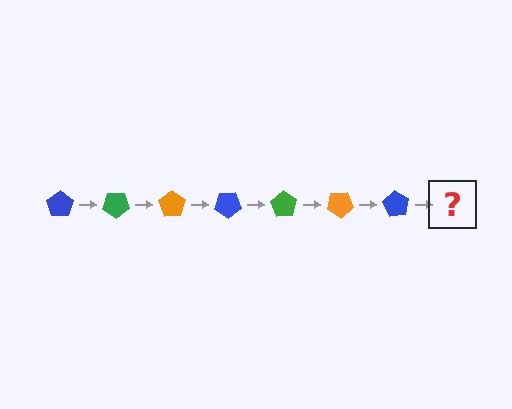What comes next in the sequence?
The next element should be a green pentagon, rotated 245 degrees from the start.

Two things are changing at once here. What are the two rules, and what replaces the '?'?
The two rules are that it rotates 35 degrees each step and the color cycles through blue, green, and orange. The '?' should be a green pentagon, rotated 245 degrees from the start.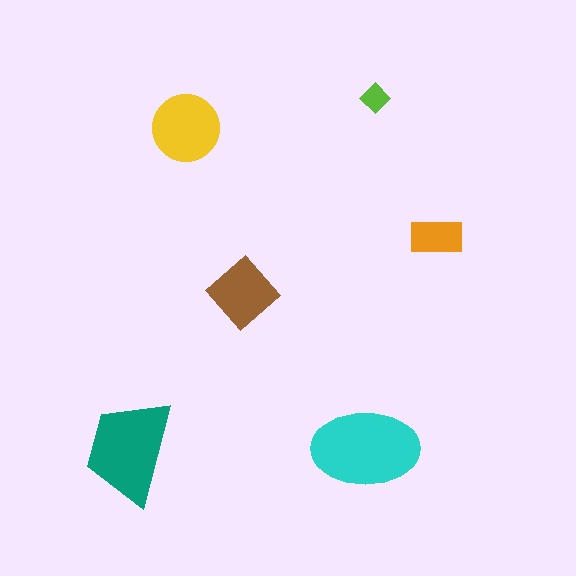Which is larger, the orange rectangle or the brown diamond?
The brown diamond.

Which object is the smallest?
The lime diamond.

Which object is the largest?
The cyan ellipse.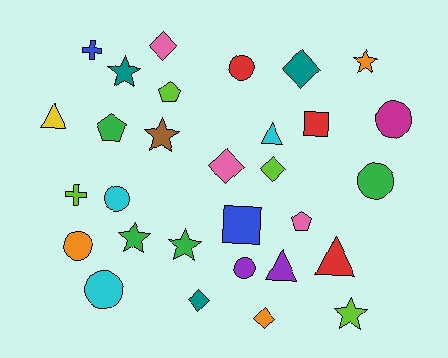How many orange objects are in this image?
There are 3 orange objects.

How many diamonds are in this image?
There are 6 diamonds.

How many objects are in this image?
There are 30 objects.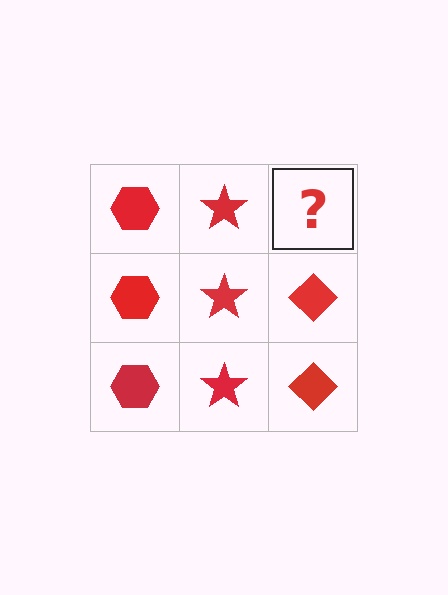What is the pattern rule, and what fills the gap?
The rule is that each column has a consistent shape. The gap should be filled with a red diamond.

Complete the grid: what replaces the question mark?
The question mark should be replaced with a red diamond.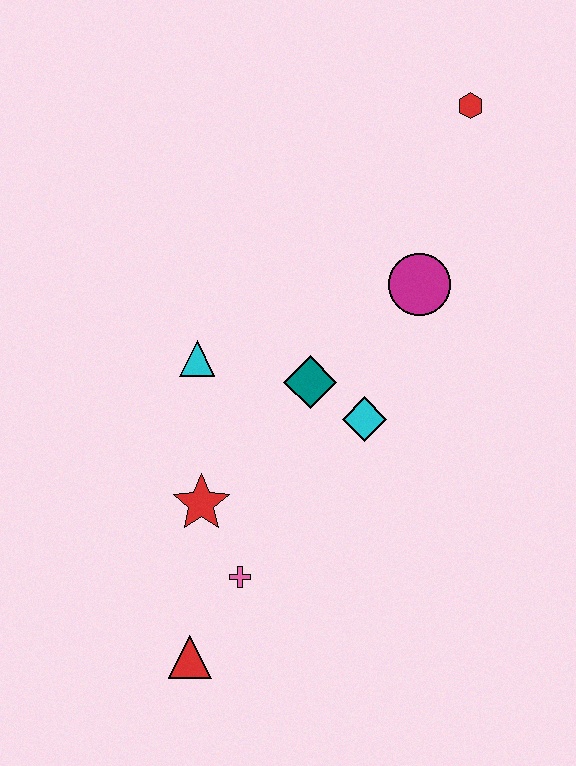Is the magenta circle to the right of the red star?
Yes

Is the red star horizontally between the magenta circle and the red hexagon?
No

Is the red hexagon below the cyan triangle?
No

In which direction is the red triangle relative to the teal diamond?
The red triangle is below the teal diamond.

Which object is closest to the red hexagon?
The magenta circle is closest to the red hexagon.